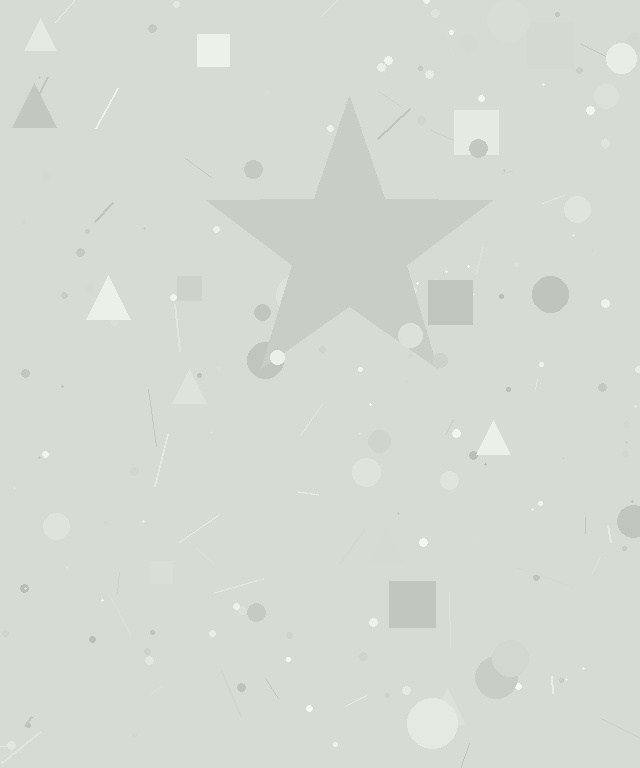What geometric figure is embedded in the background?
A star is embedded in the background.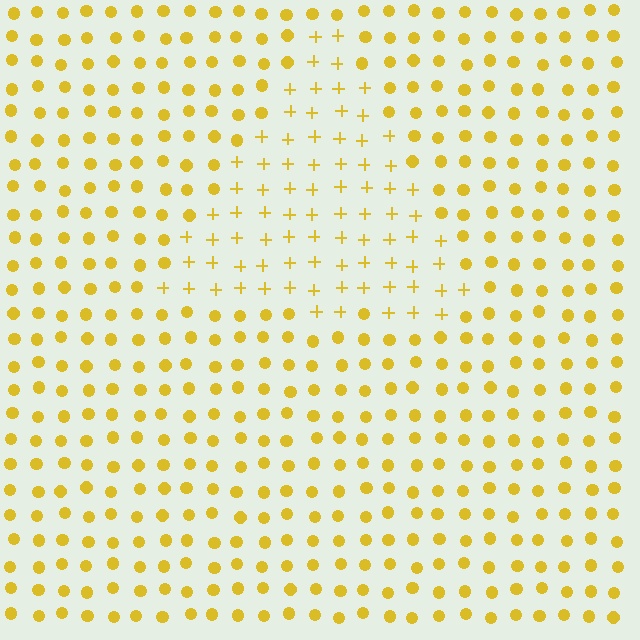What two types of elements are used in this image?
The image uses plus signs inside the triangle region and circles outside it.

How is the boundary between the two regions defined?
The boundary is defined by a change in element shape: plus signs inside vs. circles outside. All elements share the same color and spacing.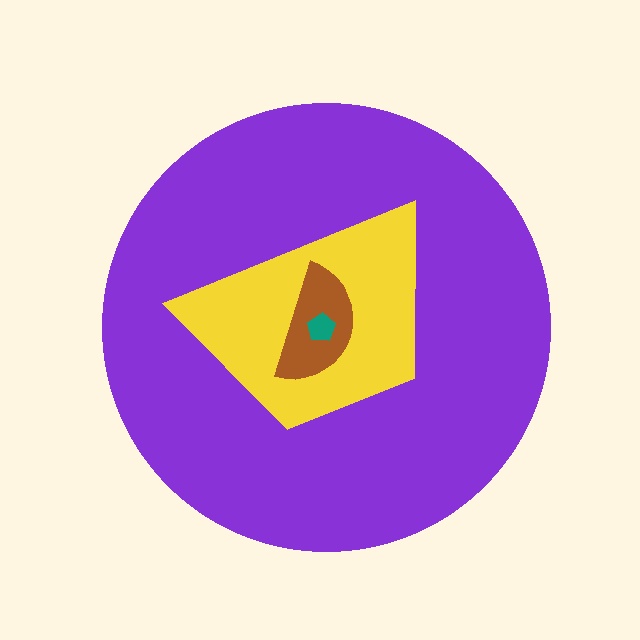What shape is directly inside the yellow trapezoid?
The brown semicircle.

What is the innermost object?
The teal pentagon.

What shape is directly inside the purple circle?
The yellow trapezoid.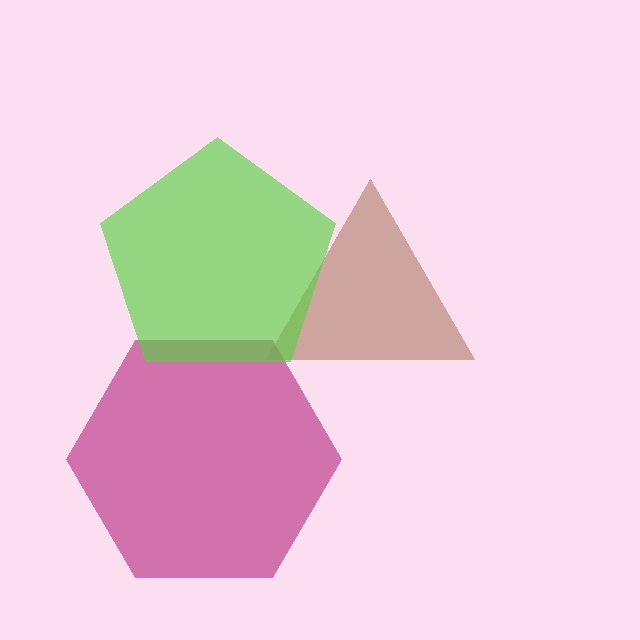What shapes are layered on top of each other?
The layered shapes are: a brown triangle, a magenta hexagon, a lime pentagon.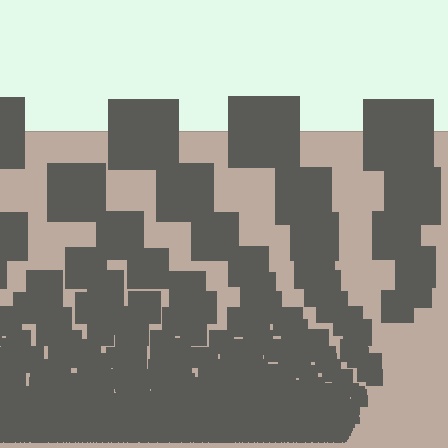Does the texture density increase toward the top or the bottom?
Density increases toward the bottom.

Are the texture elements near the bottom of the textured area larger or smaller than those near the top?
Smaller. The gradient is inverted — elements near the bottom are smaller and denser.